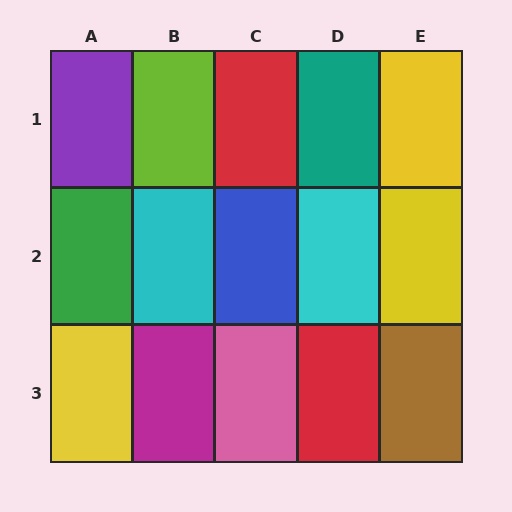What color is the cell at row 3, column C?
Pink.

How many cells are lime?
1 cell is lime.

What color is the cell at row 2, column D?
Cyan.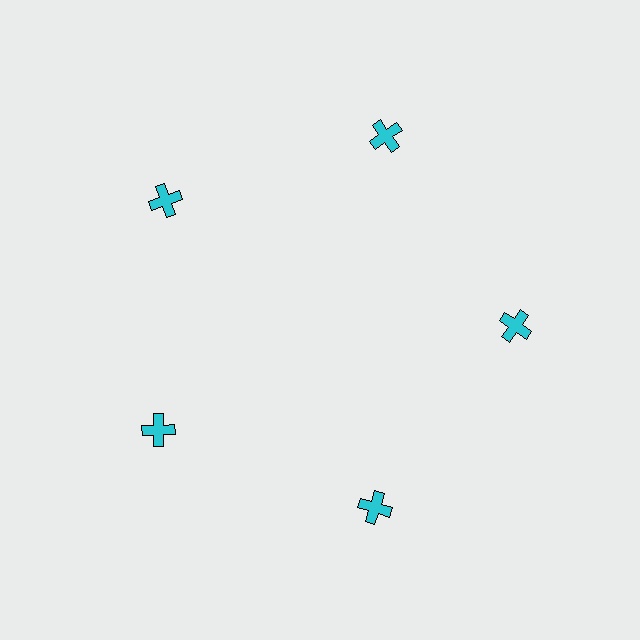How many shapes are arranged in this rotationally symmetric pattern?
There are 5 shapes, arranged in 5 groups of 1.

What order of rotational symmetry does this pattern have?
This pattern has 5-fold rotational symmetry.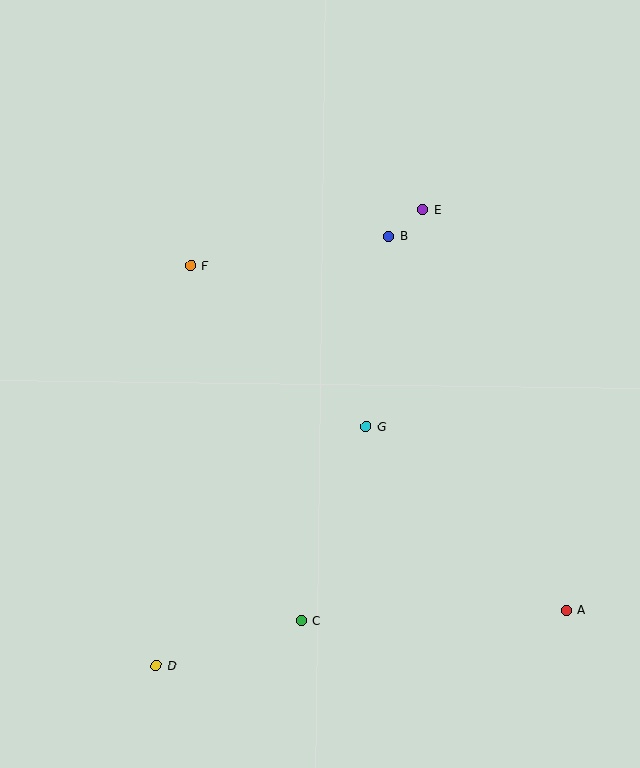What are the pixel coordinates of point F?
Point F is at (191, 266).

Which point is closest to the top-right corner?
Point E is closest to the top-right corner.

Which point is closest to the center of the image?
Point G at (366, 427) is closest to the center.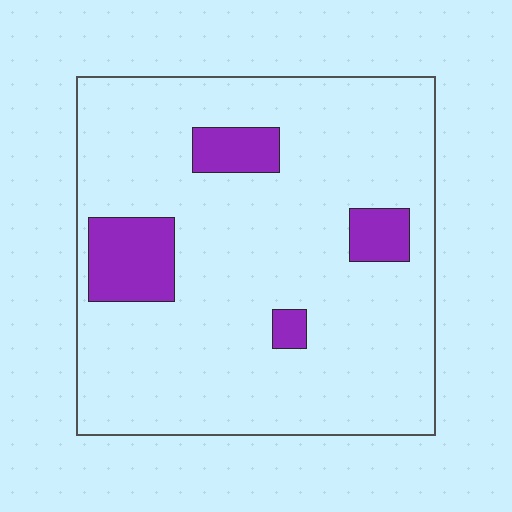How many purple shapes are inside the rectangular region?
4.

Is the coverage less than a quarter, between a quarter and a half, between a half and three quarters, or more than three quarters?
Less than a quarter.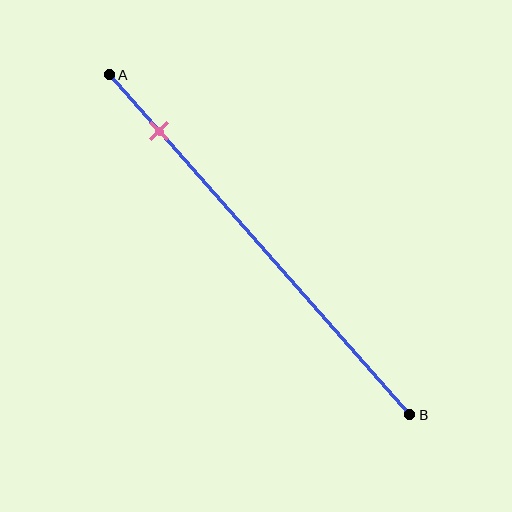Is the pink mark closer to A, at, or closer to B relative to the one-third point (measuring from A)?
The pink mark is closer to point A than the one-third point of segment AB.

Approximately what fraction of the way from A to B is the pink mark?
The pink mark is approximately 15% of the way from A to B.